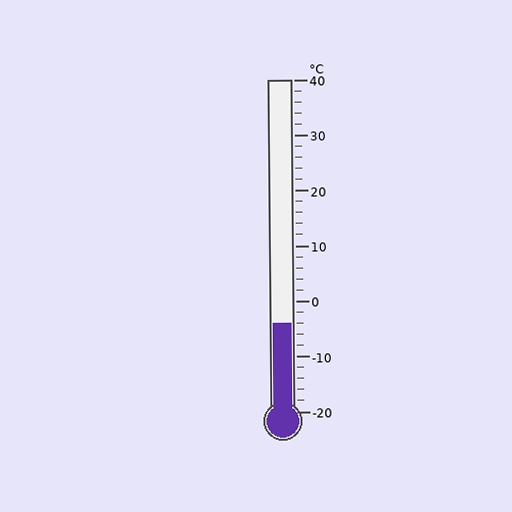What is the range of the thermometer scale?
The thermometer scale ranges from -20°C to 40°C.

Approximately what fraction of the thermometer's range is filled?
The thermometer is filled to approximately 25% of its range.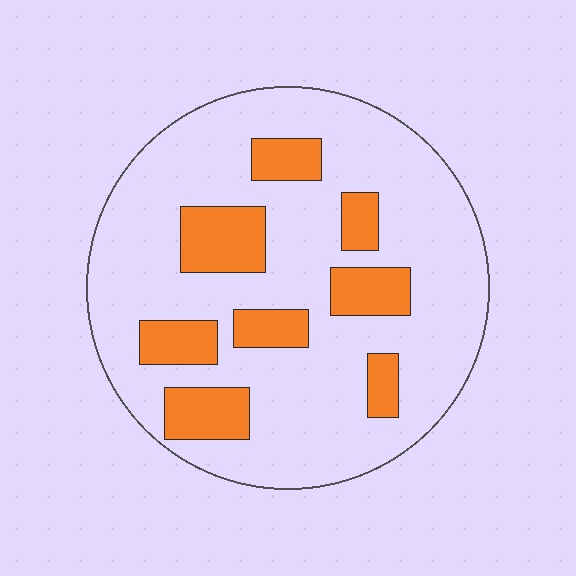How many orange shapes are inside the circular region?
8.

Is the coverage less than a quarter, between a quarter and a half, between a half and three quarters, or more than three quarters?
Less than a quarter.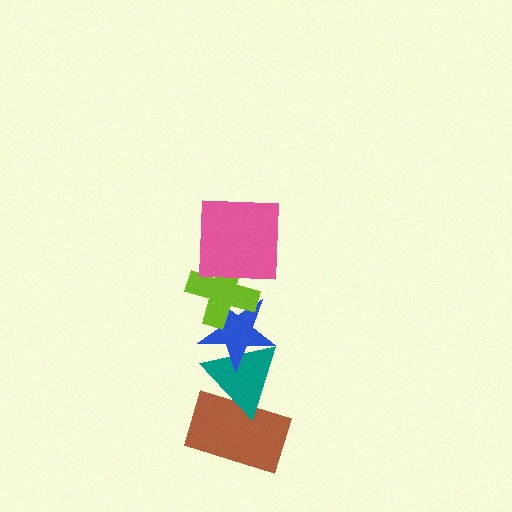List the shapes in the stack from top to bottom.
From top to bottom: the pink square, the lime cross, the blue star, the teal triangle, the brown rectangle.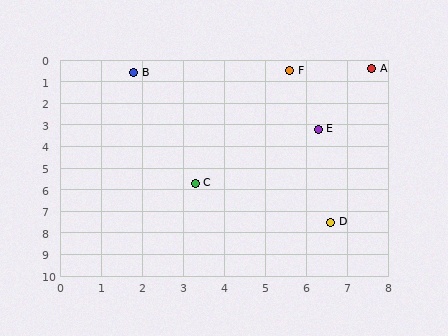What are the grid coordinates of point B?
Point B is at approximately (1.8, 0.6).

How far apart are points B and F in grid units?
Points B and F are about 3.8 grid units apart.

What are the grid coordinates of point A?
Point A is at approximately (7.6, 0.4).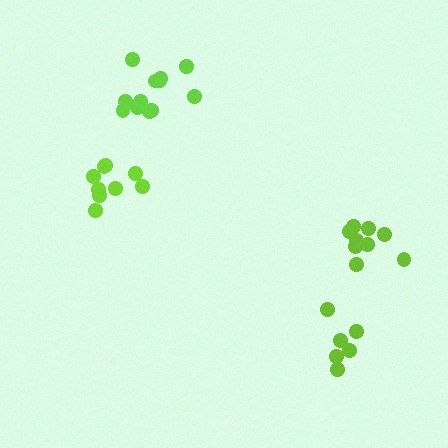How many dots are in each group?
Group 1: 9 dots, Group 2: 12 dots, Group 3: 9 dots, Group 4: 6 dots (36 total).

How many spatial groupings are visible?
There are 4 spatial groupings.